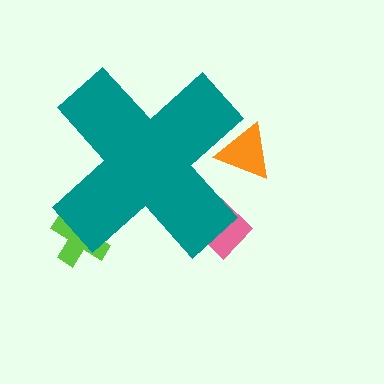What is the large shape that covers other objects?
A teal cross.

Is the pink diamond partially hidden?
Yes, the pink diamond is partially hidden behind the teal cross.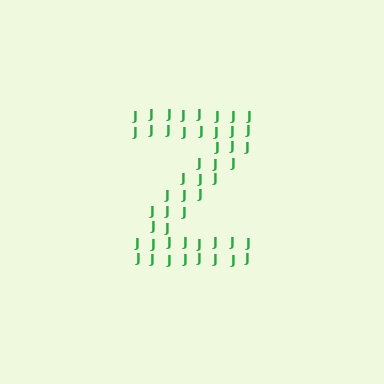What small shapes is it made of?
It is made of small letter J's.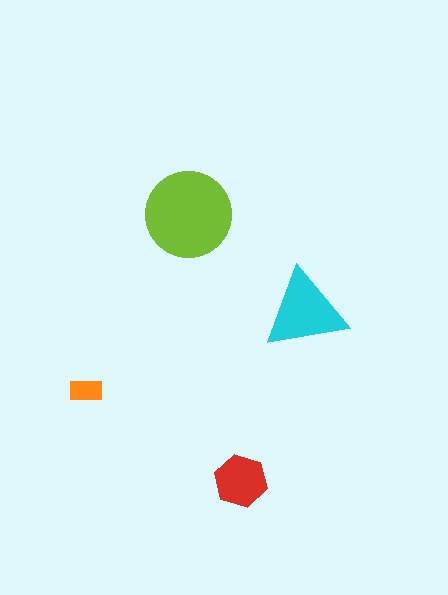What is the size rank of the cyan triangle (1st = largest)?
2nd.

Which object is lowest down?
The red hexagon is bottommost.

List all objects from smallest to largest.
The orange rectangle, the red hexagon, the cyan triangle, the lime circle.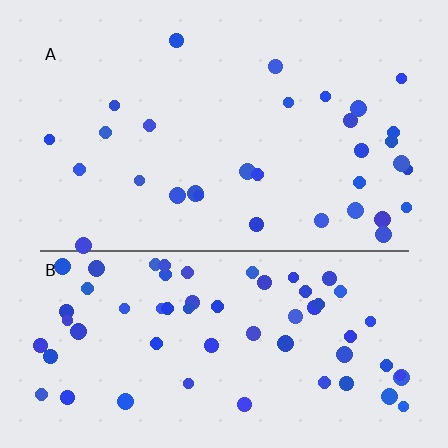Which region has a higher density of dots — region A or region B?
B (the bottom).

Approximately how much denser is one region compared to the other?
Approximately 2.0× — region B over region A.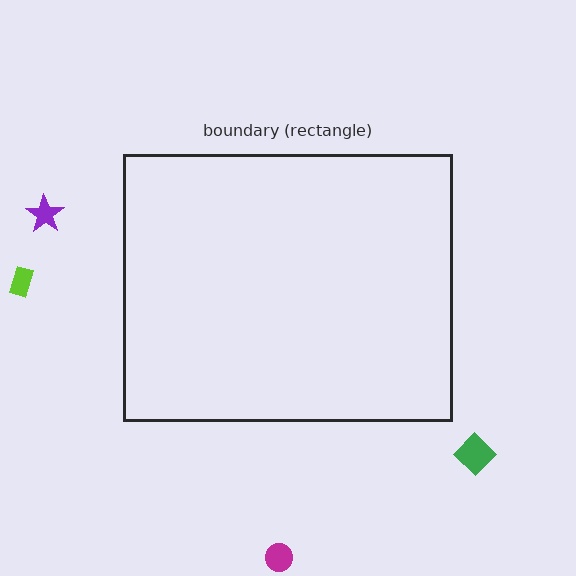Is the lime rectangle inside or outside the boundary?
Outside.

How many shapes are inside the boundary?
0 inside, 4 outside.